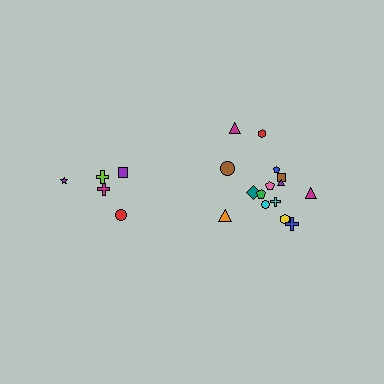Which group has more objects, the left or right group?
The right group.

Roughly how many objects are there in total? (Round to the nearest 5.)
Roughly 20 objects in total.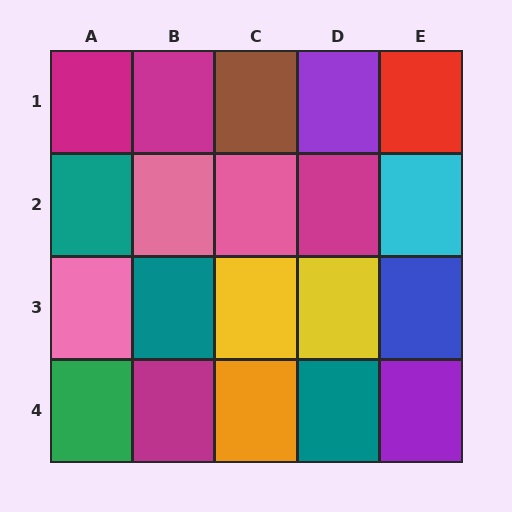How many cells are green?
1 cell is green.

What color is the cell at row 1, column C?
Brown.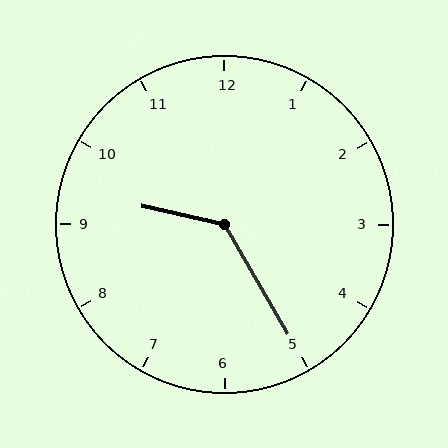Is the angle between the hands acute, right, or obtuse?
It is obtuse.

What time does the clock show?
9:25.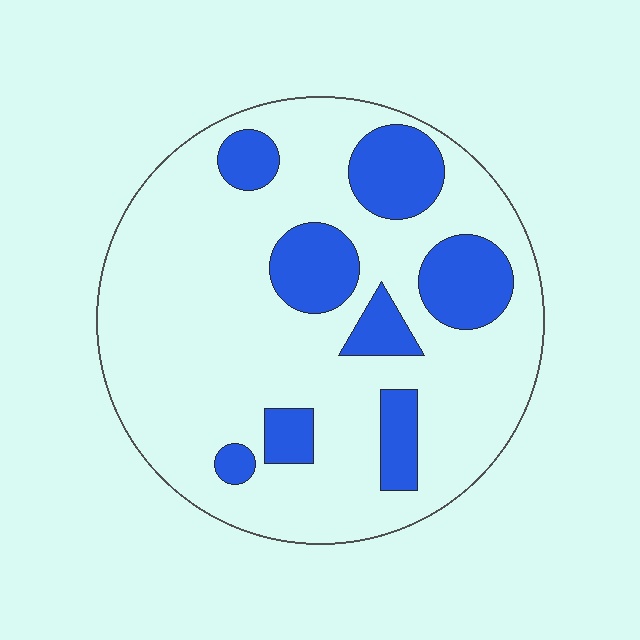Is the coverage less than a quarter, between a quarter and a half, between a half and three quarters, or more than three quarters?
Less than a quarter.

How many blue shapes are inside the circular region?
8.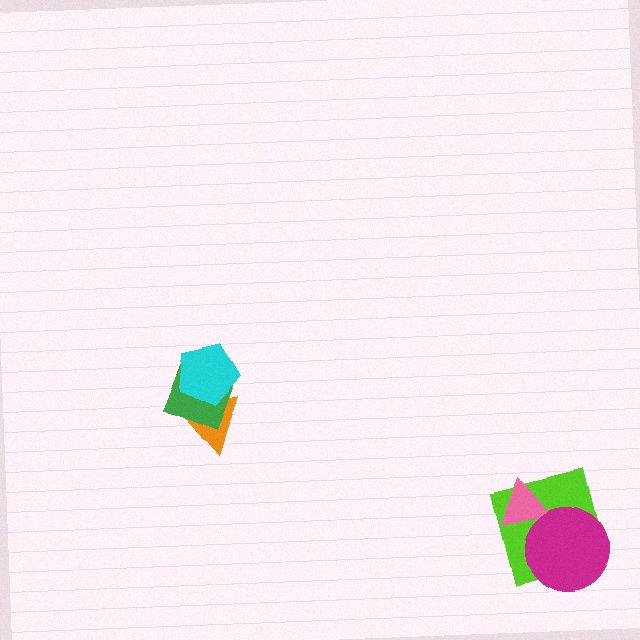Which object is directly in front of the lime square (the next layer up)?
The pink triangle is directly in front of the lime square.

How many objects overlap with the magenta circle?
2 objects overlap with the magenta circle.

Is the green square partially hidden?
Yes, it is partially covered by another shape.